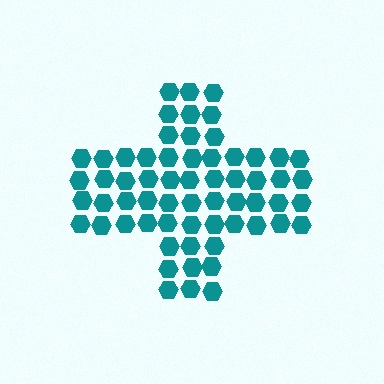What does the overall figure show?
The overall figure shows a cross.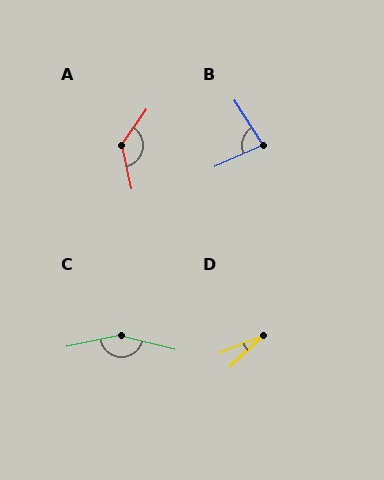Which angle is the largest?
C, at approximately 154 degrees.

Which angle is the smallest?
D, at approximately 22 degrees.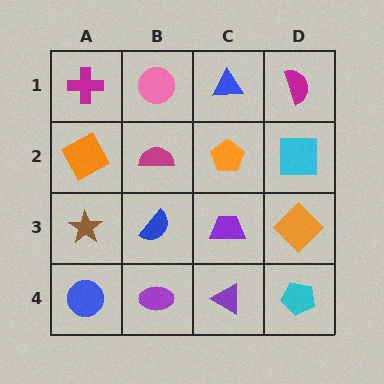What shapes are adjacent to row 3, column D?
A cyan square (row 2, column D), a cyan pentagon (row 4, column D), a purple trapezoid (row 3, column C).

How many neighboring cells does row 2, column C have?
4.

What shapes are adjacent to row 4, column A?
A brown star (row 3, column A), a purple ellipse (row 4, column B).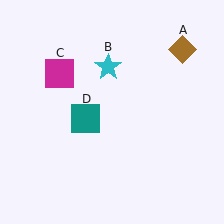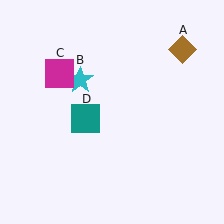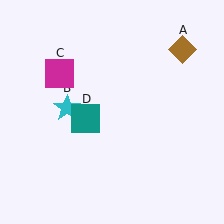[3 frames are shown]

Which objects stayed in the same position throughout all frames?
Brown diamond (object A) and magenta square (object C) and teal square (object D) remained stationary.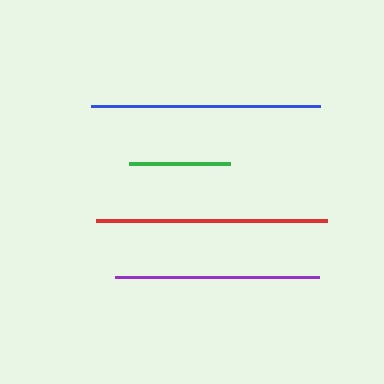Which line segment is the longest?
The red line is the longest at approximately 231 pixels.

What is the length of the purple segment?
The purple segment is approximately 204 pixels long.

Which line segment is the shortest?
The green line is the shortest at approximately 101 pixels.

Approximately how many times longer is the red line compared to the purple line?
The red line is approximately 1.1 times the length of the purple line.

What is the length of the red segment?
The red segment is approximately 231 pixels long.